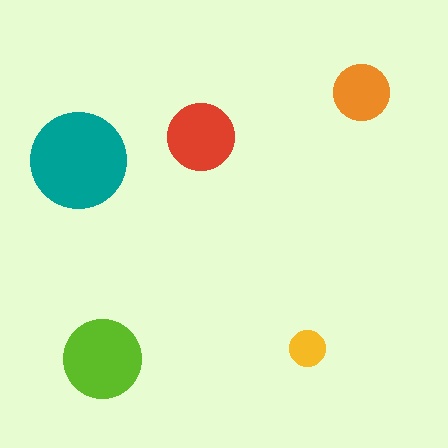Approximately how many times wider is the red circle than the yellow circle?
About 2 times wider.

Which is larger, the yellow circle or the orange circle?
The orange one.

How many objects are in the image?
There are 5 objects in the image.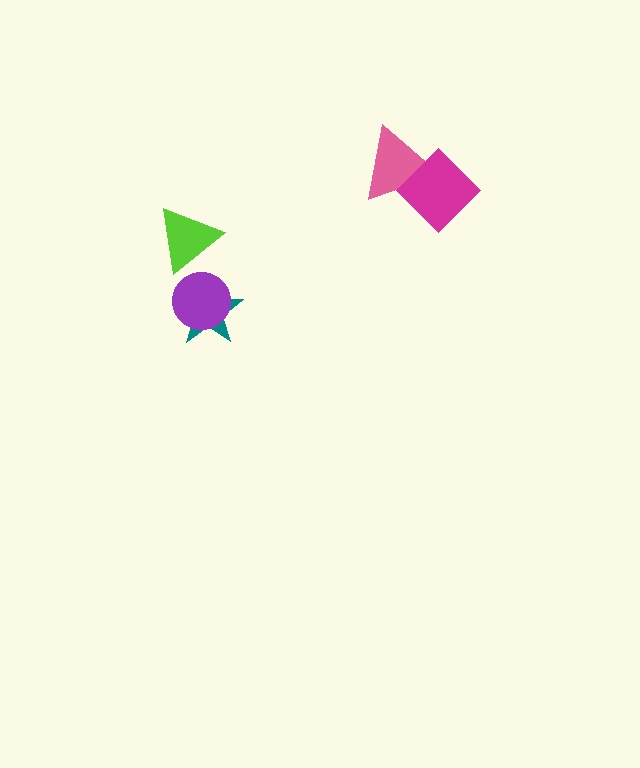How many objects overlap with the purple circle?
1 object overlaps with the purple circle.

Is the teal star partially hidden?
Yes, it is partially covered by another shape.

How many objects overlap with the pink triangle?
1 object overlaps with the pink triangle.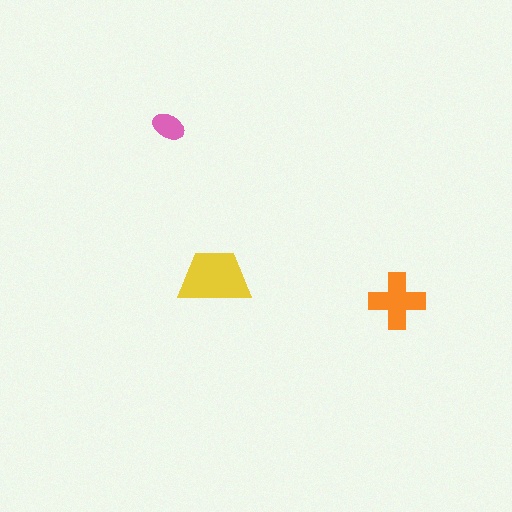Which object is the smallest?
The pink ellipse.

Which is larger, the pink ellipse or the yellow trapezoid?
The yellow trapezoid.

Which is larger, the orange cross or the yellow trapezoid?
The yellow trapezoid.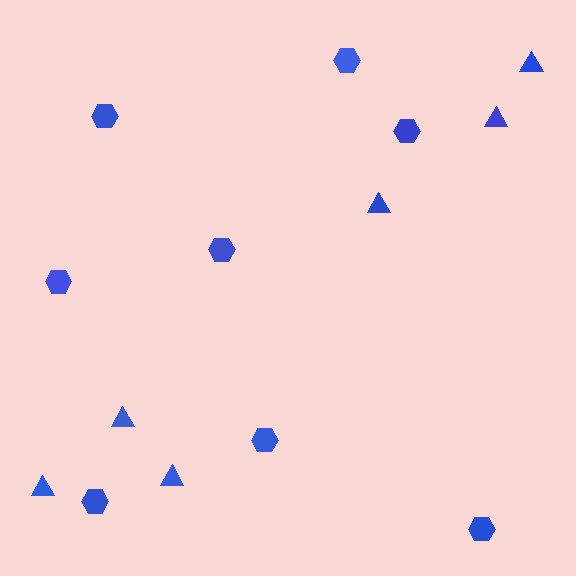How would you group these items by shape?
There are 2 groups: one group of hexagons (8) and one group of triangles (6).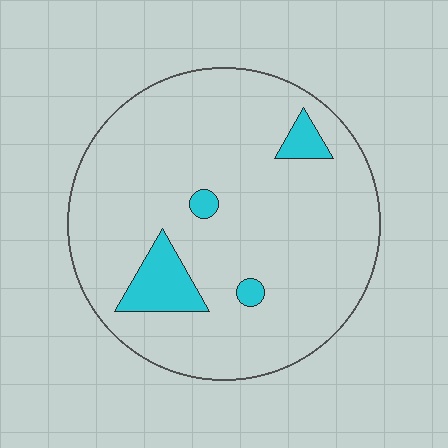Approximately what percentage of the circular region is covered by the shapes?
Approximately 10%.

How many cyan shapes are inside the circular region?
4.